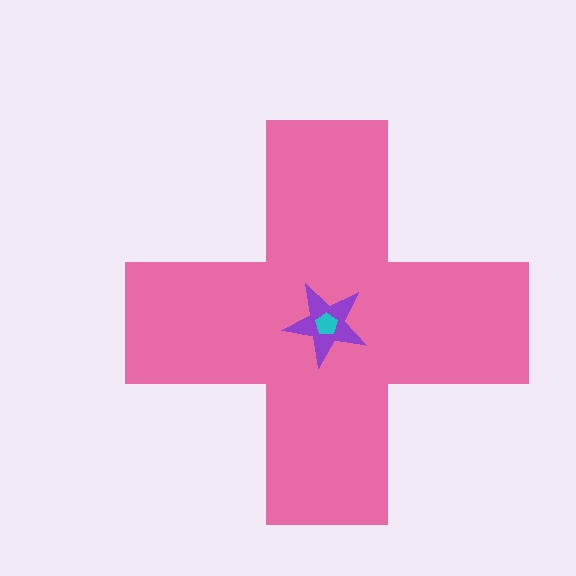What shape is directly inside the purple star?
The cyan pentagon.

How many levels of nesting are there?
3.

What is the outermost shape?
The pink cross.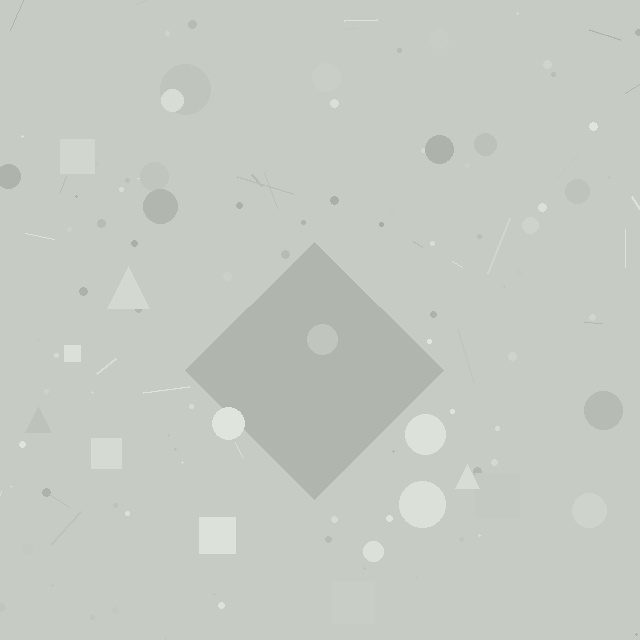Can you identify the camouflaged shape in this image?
The camouflaged shape is a diamond.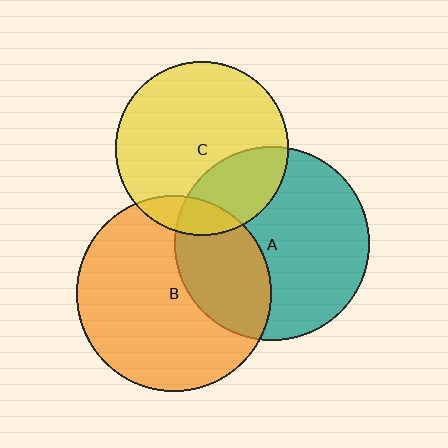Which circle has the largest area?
Circle B (orange).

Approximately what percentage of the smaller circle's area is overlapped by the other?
Approximately 25%.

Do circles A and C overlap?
Yes.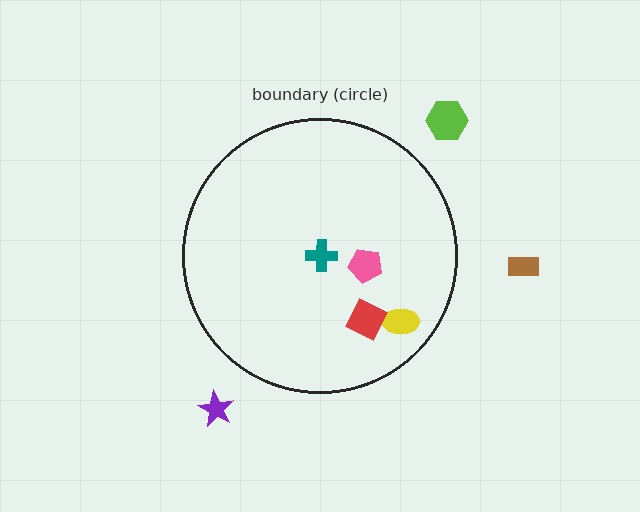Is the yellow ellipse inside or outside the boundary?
Inside.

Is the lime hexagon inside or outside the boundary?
Outside.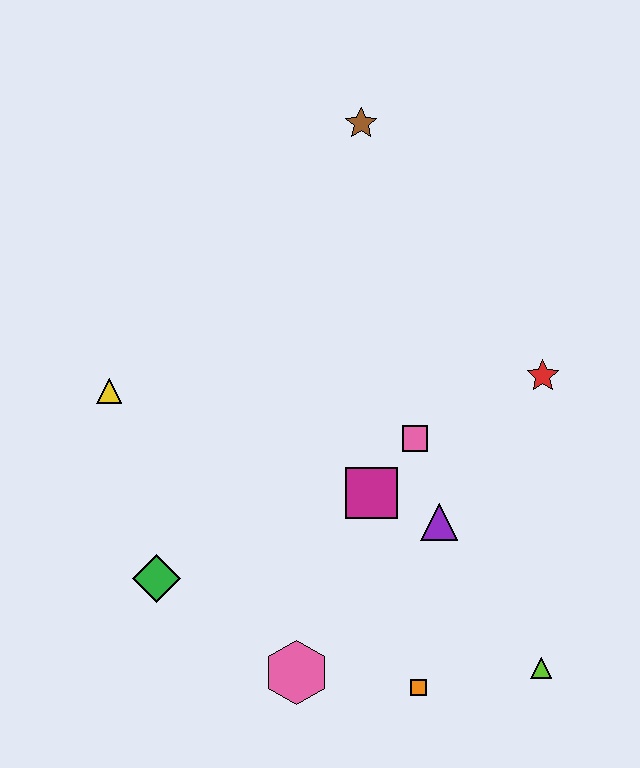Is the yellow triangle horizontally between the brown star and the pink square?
No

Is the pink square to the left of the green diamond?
No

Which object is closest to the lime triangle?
The orange square is closest to the lime triangle.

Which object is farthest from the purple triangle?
The brown star is farthest from the purple triangle.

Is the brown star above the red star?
Yes